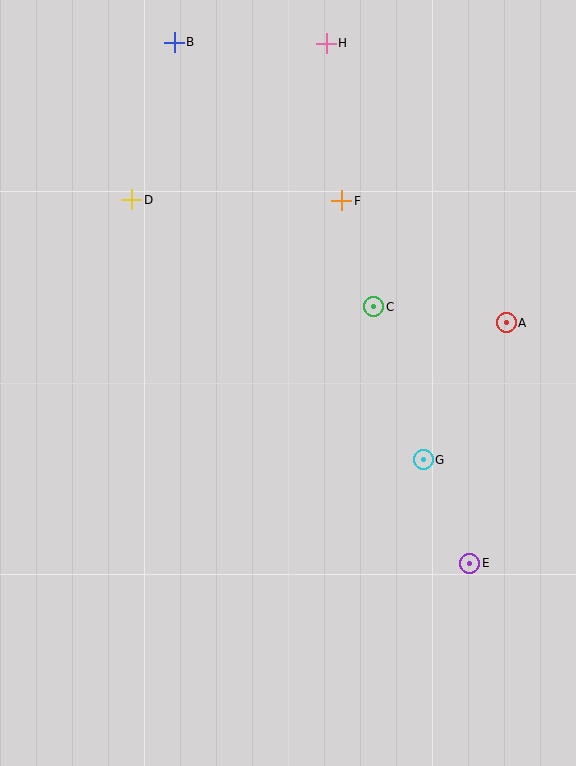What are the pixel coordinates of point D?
Point D is at (132, 200).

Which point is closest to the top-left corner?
Point B is closest to the top-left corner.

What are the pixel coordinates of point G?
Point G is at (423, 460).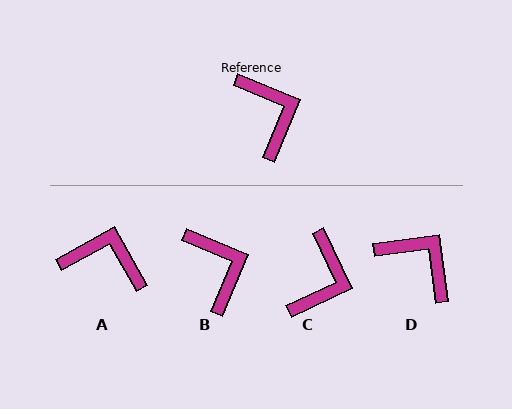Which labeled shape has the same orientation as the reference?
B.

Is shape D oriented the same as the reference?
No, it is off by about 30 degrees.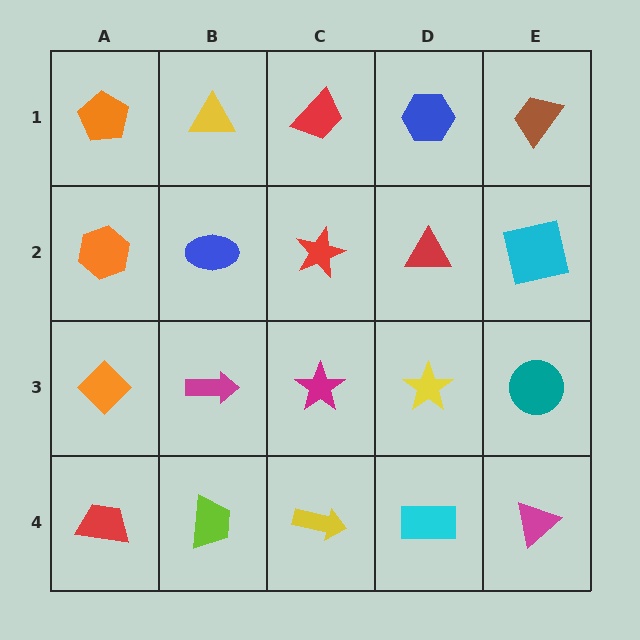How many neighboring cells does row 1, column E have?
2.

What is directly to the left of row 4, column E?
A cyan rectangle.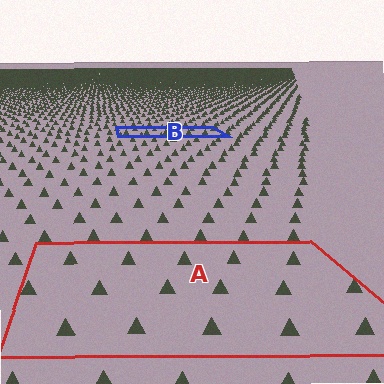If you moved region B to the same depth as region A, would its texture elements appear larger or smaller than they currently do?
They would appear larger. At a closer depth, the same texture elements are projected at a bigger on-screen size.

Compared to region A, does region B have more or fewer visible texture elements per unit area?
Region B has more texture elements per unit area — they are packed more densely because it is farther away.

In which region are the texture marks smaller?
The texture marks are smaller in region B, because it is farther away.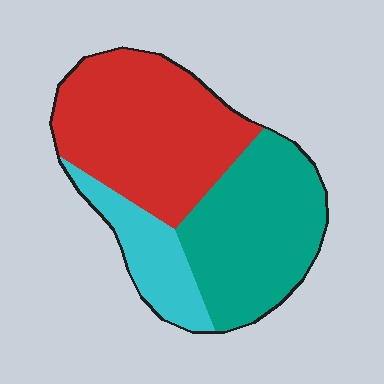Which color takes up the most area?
Red, at roughly 45%.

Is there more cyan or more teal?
Teal.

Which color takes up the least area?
Cyan, at roughly 15%.